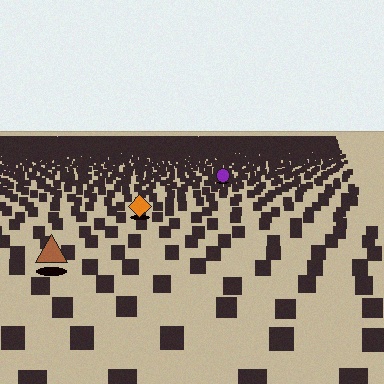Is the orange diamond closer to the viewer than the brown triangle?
No. The brown triangle is closer — you can tell from the texture gradient: the ground texture is coarser near it.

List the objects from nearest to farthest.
From nearest to farthest: the brown triangle, the orange diamond, the purple circle.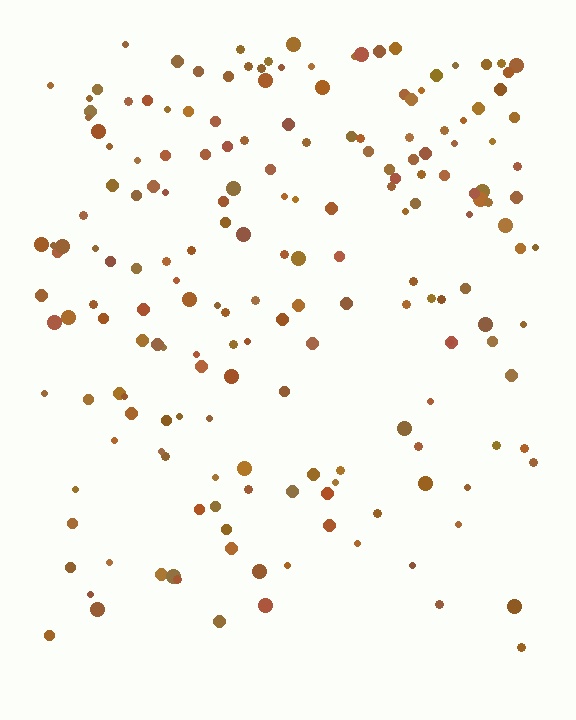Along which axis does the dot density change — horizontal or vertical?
Vertical.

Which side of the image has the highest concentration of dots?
The top.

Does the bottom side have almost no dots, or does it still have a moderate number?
Still a moderate number, just noticeably fewer than the top.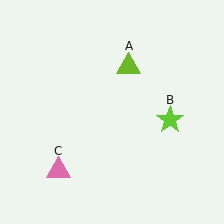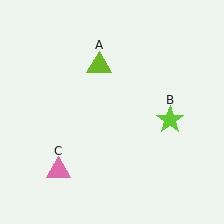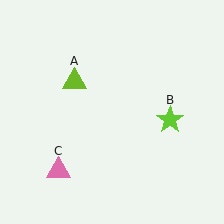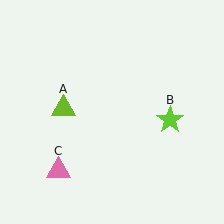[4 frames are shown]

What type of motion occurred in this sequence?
The lime triangle (object A) rotated counterclockwise around the center of the scene.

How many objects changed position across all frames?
1 object changed position: lime triangle (object A).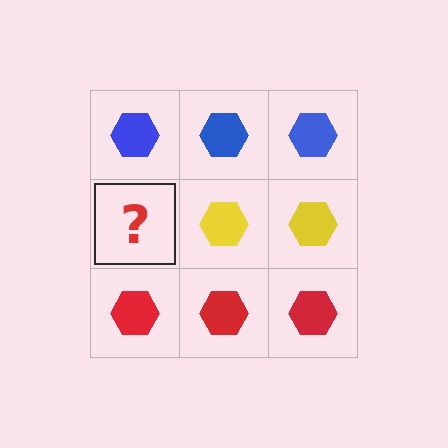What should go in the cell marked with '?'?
The missing cell should contain a yellow hexagon.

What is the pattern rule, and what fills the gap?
The rule is that each row has a consistent color. The gap should be filled with a yellow hexagon.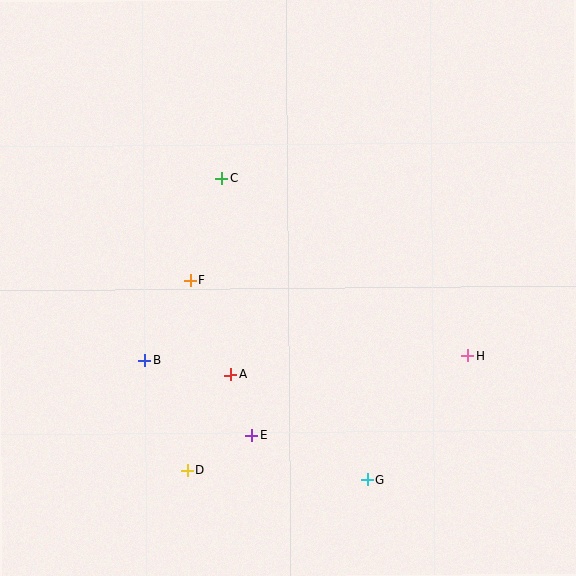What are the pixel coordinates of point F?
Point F is at (190, 280).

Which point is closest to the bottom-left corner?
Point D is closest to the bottom-left corner.